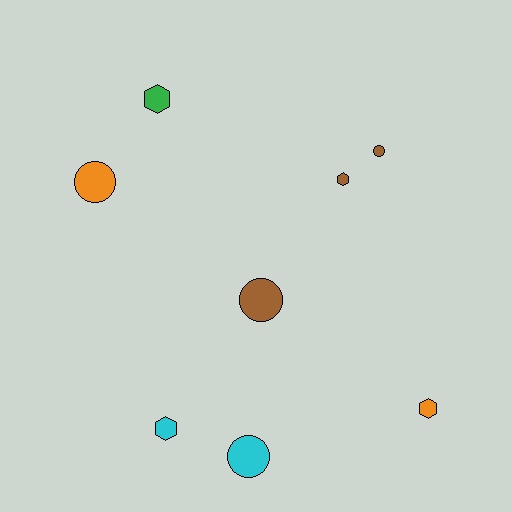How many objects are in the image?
There are 8 objects.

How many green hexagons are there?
There is 1 green hexagon.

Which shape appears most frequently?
Circle, with 4 objects.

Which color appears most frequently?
Brown, with 3 objects.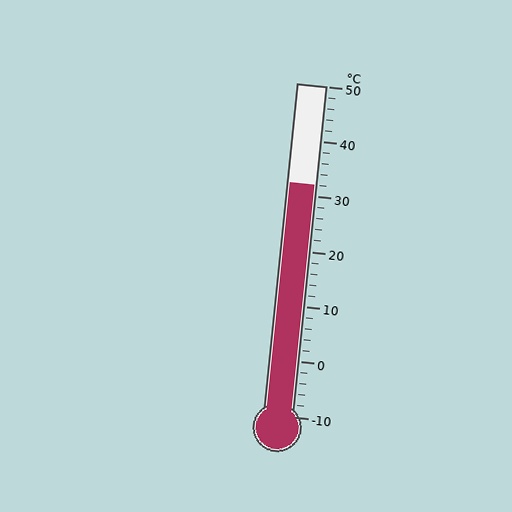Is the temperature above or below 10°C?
The temperature is above 10°C.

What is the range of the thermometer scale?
The thermometer scale ranges from -10°C to 50°C.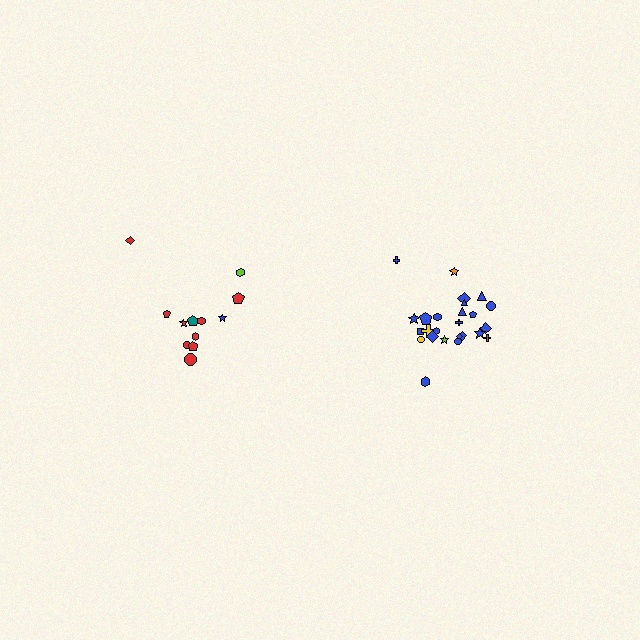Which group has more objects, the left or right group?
The right group.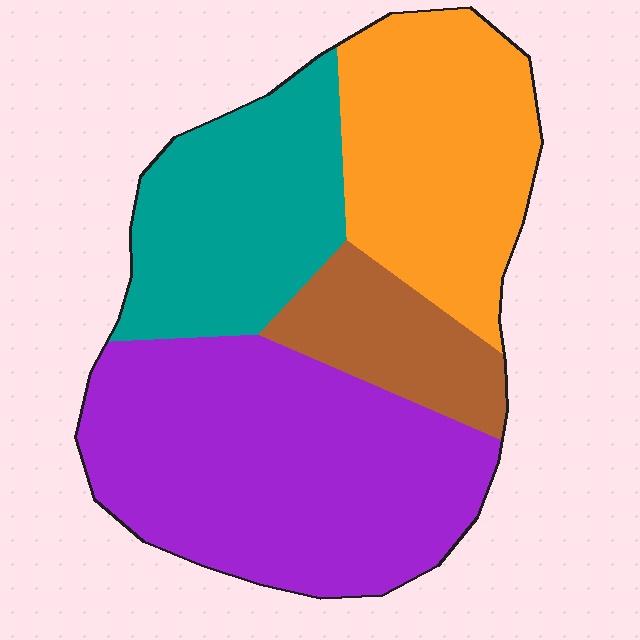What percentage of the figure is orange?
Orange covers about 25% of the figure.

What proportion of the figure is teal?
Teal covers around 20% of the figure.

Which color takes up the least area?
Brown, at roughly 10%.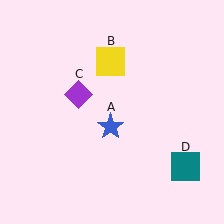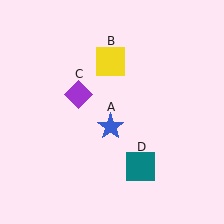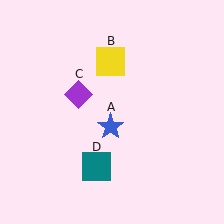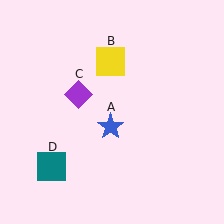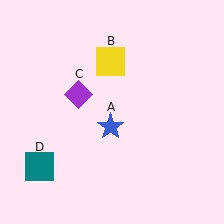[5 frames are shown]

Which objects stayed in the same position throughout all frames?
Blue star (object A) and yellow square (object B) and purple diamond (object C) remained stationary.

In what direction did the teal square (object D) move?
The teal square (object D) moved left.